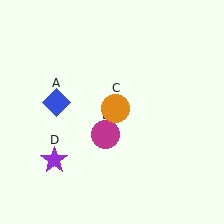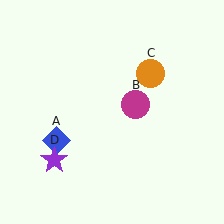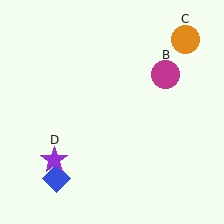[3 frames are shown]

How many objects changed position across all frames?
3 objects changed position: blue diamond (object A), magenta circle (object B), orange circle (object C).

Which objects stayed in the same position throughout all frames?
Purple star (object D) remained stationary.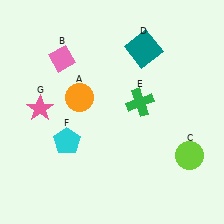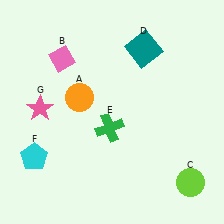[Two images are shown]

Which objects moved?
The objects that moved are: the lime circle (C), the green cross (E), the cyan pentagon (F).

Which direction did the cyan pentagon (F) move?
The cyan pentagon (F) moved left.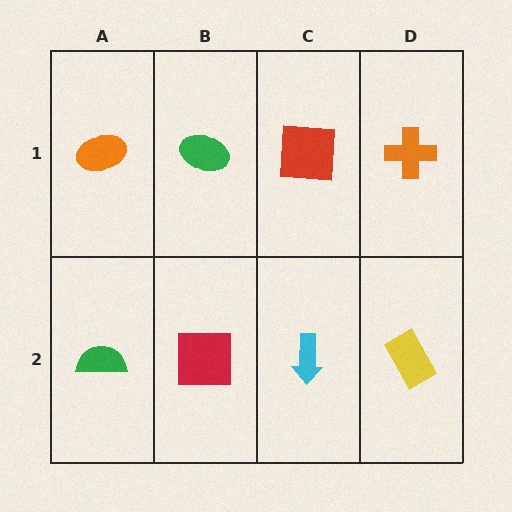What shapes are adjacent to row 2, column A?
An orange ellipse (row 1, column A), a red square (row 2, column B).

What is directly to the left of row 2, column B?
A green semicircle.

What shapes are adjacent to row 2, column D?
An orange cross (row 1, column D), a cyan arrow (row 2, column C).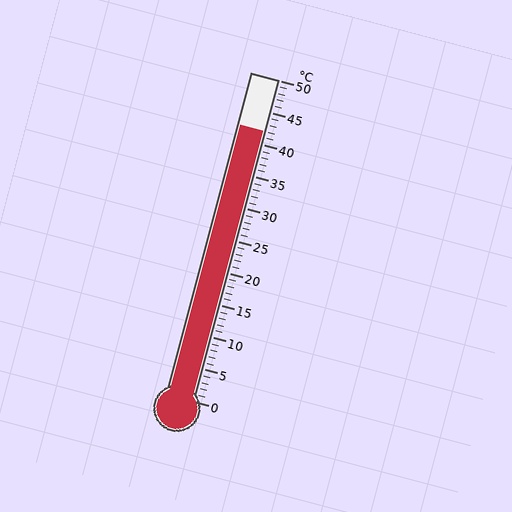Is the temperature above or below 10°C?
The temperature is above 10°C.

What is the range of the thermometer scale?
The thermometer scale ranges from 0°C to 50°C.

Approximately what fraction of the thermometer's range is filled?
The thermometer is filled to approximately 85% of its range.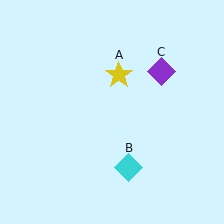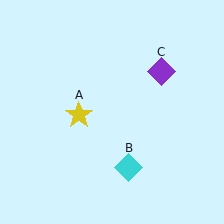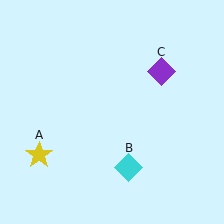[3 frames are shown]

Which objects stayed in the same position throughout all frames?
Cyan diamond (object B) and purple diamond (object C) remained stationary.